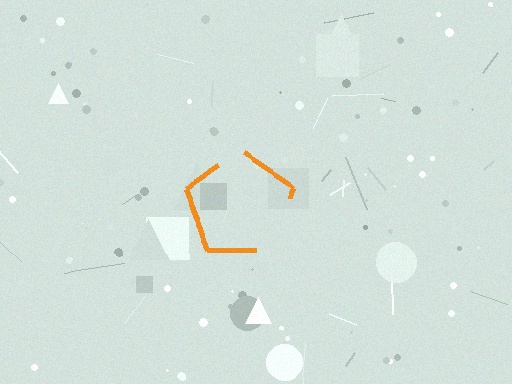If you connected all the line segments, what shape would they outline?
They would outline a pentagon.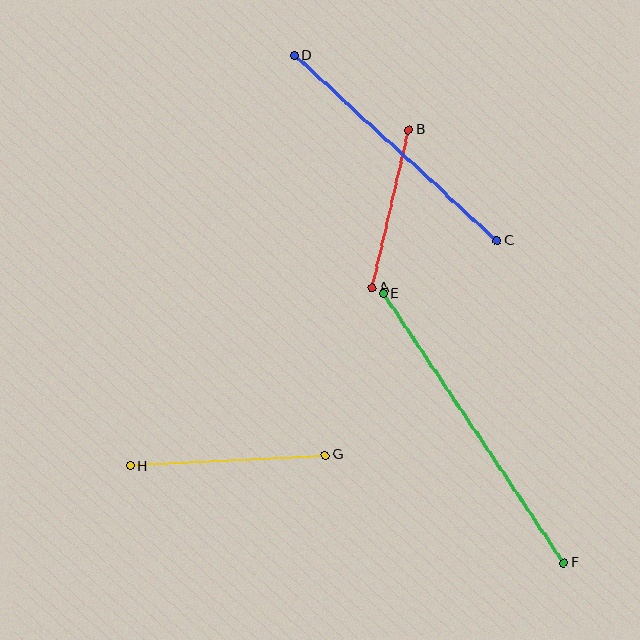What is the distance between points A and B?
The distance is approximately 162 pixels.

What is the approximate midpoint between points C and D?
The midpoint is at approximately (396, 148) pixels.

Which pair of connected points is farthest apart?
Points E and F are farthest apart.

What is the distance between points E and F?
The distance is approximately 324 pixels.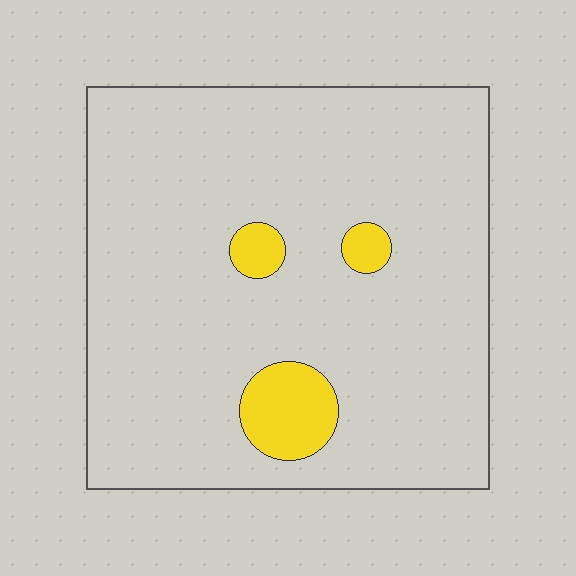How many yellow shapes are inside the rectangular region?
3.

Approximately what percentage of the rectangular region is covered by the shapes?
Approximately 10%.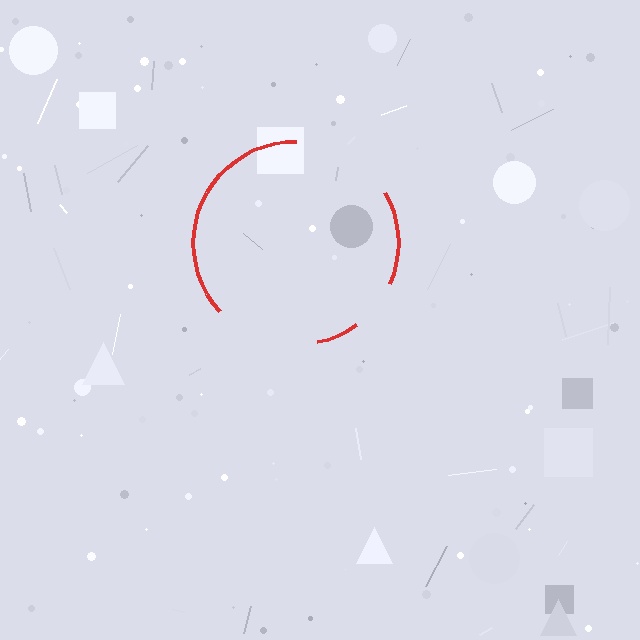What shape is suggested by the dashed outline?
The dashed outline suggests a circle.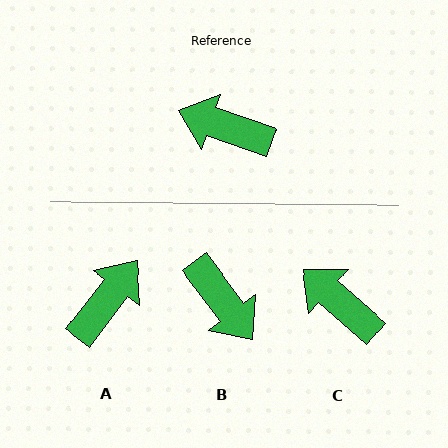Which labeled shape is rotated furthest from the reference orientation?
B, about 146 degrees away.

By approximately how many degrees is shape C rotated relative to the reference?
Approximately 23 degrees clockwise.